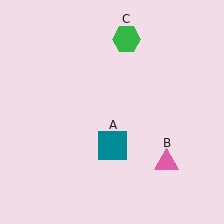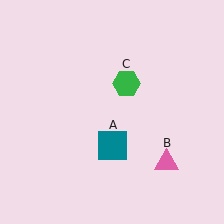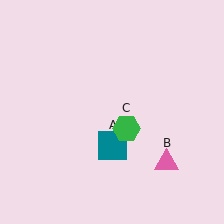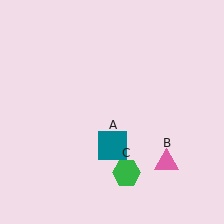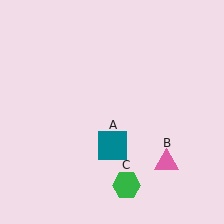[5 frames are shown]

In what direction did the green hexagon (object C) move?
The green hexagon (object C) moved down.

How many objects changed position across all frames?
1 object changed position: green hexagon (object C).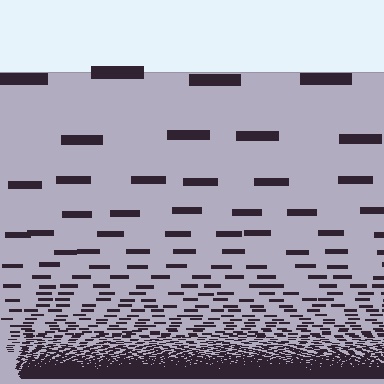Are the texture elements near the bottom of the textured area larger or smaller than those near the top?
Smaller. The gradient is inverted — elements near the bottom are smaller and denser.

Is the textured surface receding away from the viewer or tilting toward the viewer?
The surface appears to tilt toward the viewer. Texture elements get larger and sparser toward the top.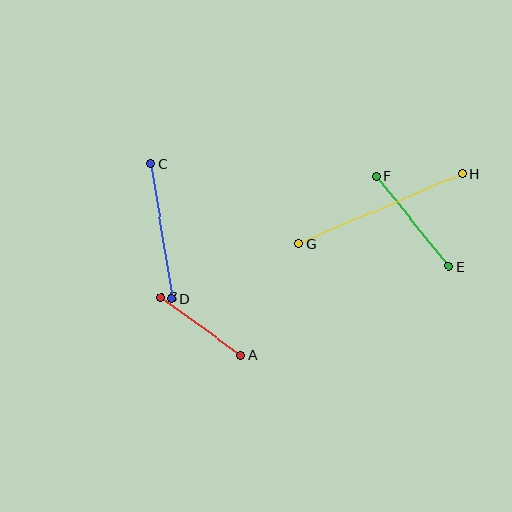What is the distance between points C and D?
The distance is approximately 137 pixels.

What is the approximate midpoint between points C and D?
The midpoint is at approximately (162, 231) pixels.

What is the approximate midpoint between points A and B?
The midpoint is at approximately (201, 326) pixels.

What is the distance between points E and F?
The distance is approximately 116 pixels.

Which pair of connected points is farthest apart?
Points G and H are farthest apart.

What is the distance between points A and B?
The distance is approximately 98 pixels.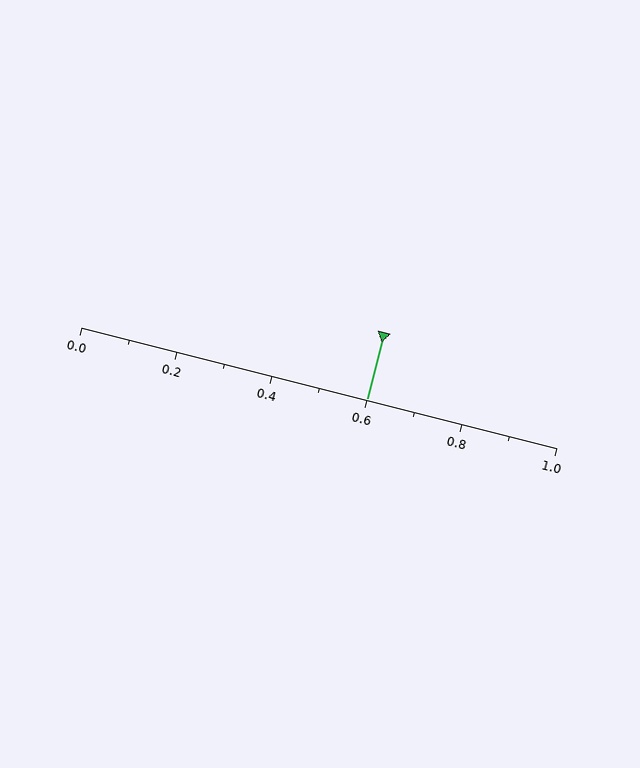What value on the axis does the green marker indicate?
The marker indicates approximately 0.6.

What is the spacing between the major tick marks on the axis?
The major ticks are spaced 0.2 apart.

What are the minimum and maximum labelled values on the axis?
The axis runs from 0.0 to 1.0.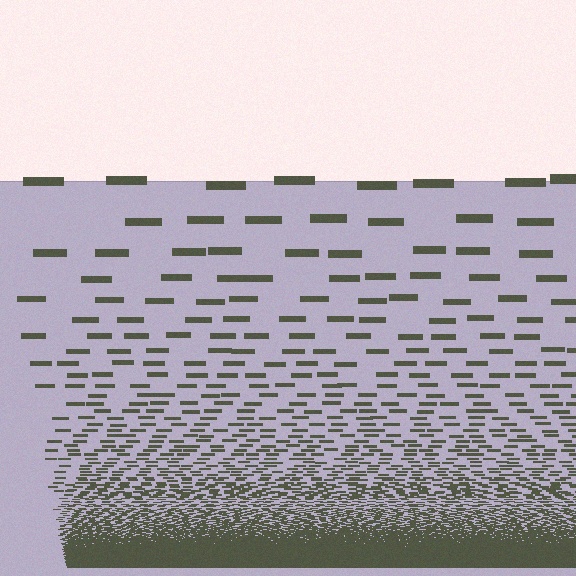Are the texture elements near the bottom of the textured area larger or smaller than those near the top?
Smaller. The gradient is inverted — elements near the bottom are smaller and denser.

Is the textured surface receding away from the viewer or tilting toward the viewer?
The surface appears to tilt toward the viewer. Texture elements get larger and sparser toward the top.